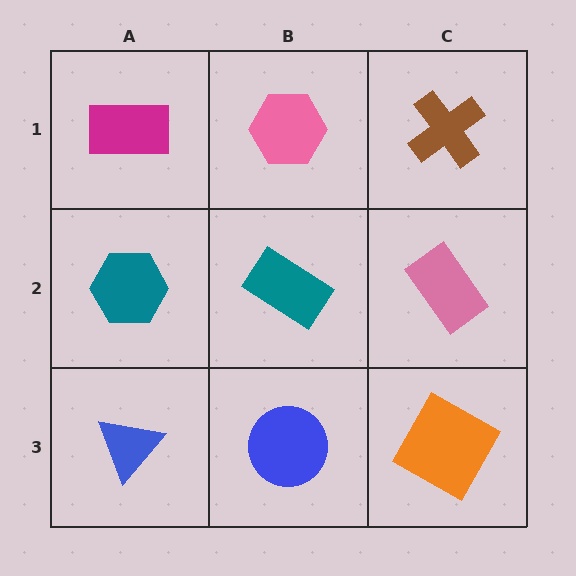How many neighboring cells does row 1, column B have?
3.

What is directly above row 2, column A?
A magenta rectangle.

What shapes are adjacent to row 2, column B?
A pink hexagon (row 1, column B), a blue circle (row 3, column B), a teal hexagon (row 2, column A), a pink rectangle (row 2, column C).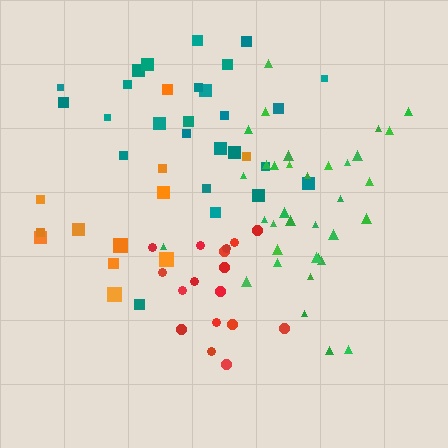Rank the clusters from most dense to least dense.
red, green, teal, orange.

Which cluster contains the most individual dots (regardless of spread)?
Green (35).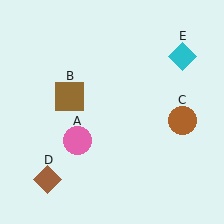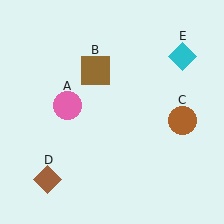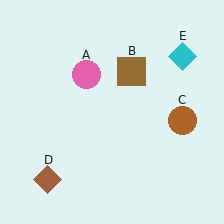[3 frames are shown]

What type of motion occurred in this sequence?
The pink circle (object A), brown square (object B) rotated clockwise around the center of the scene.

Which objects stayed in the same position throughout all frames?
Brown circle (object C) and brown diamond (object D) and cyan diamond (object E) remained stationary.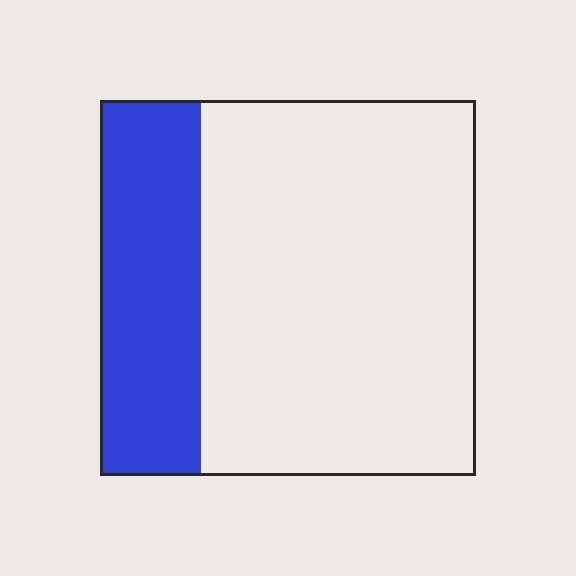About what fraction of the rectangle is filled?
About one quarter (1/4).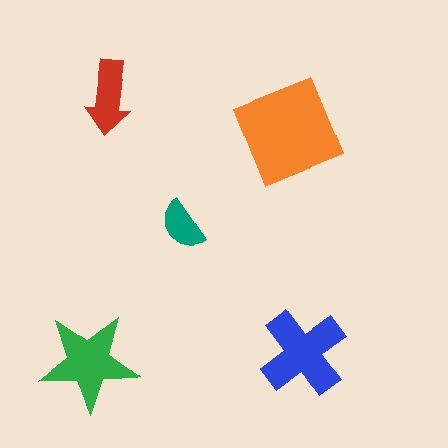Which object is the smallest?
The teal semicircle.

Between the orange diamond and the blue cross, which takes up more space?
The orange diamond.